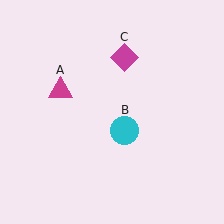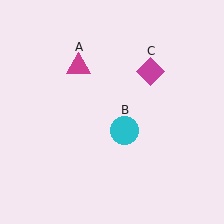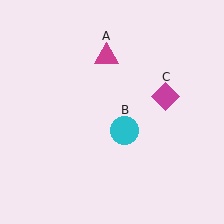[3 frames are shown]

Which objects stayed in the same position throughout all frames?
Cyan circle (object B) remained stationary.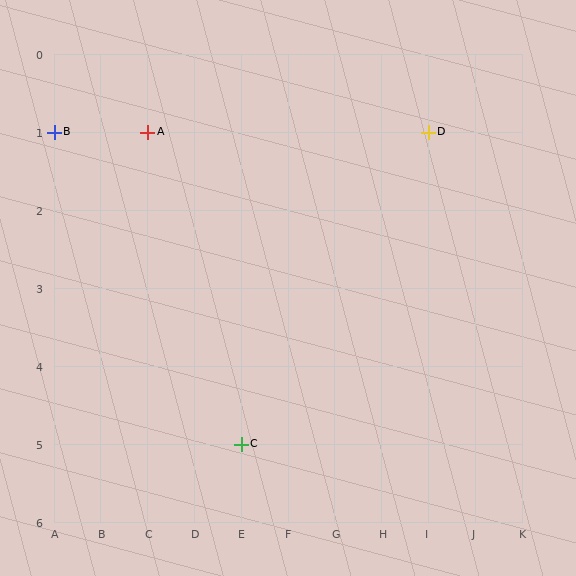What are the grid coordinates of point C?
Point C is at grid coordinates (E, 5).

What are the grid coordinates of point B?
Point B is at grid coordinates (A, 1).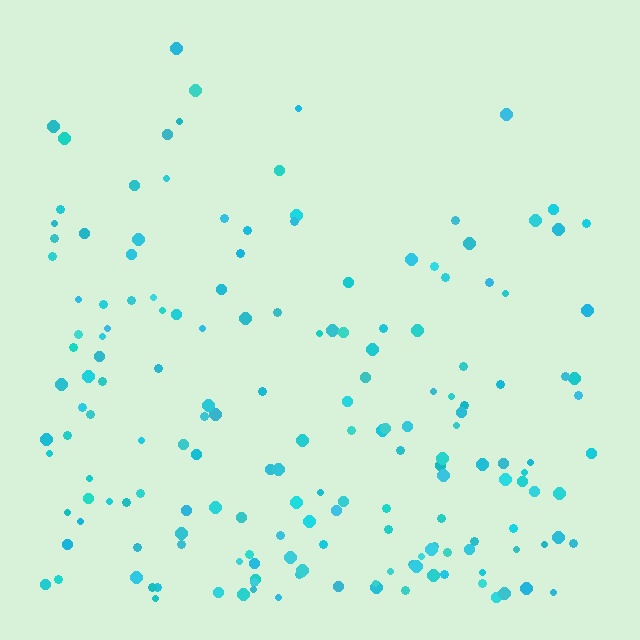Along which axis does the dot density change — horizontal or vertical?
Vertical.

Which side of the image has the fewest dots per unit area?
The top.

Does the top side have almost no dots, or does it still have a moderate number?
Still a moderate number, just noticeably fewer than the bottom.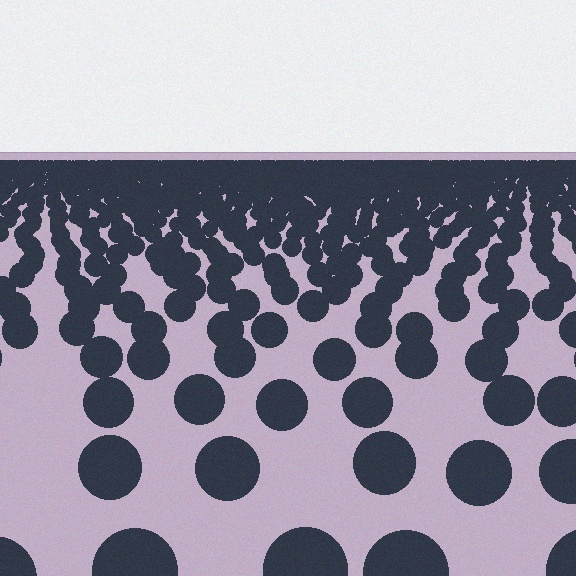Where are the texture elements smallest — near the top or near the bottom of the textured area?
Near the top.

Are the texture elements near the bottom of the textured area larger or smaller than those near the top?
Larger. Near the bottom, elements are closer to the viewer and appear at a bigger on-screen size.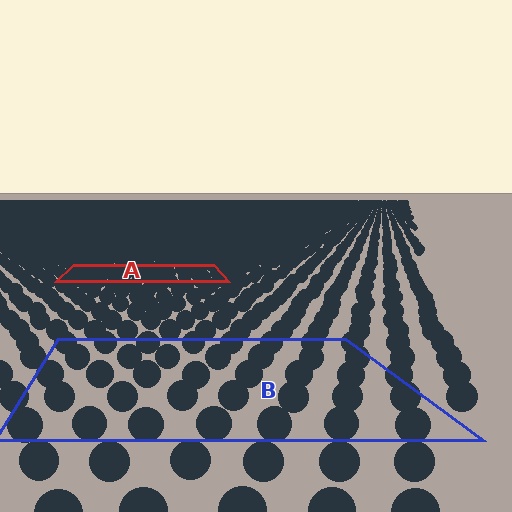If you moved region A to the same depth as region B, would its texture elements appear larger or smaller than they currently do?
They would appear larger. At a closer depth, the same texture elements are projected at a bigger on-screen size.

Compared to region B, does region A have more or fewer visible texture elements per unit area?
Region A has more texture elements per unit area — they are packed more densely because it is farther away.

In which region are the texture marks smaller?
The texture marks are smaller in region A, because it is farther away.